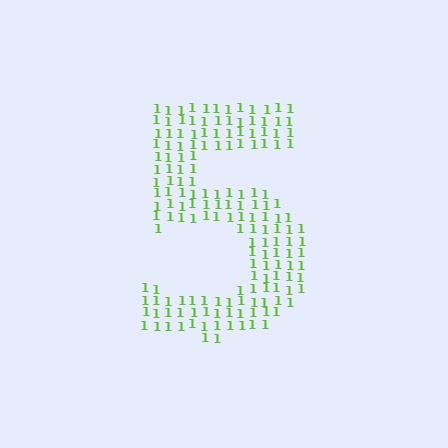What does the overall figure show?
The overall figure shows the digit 5.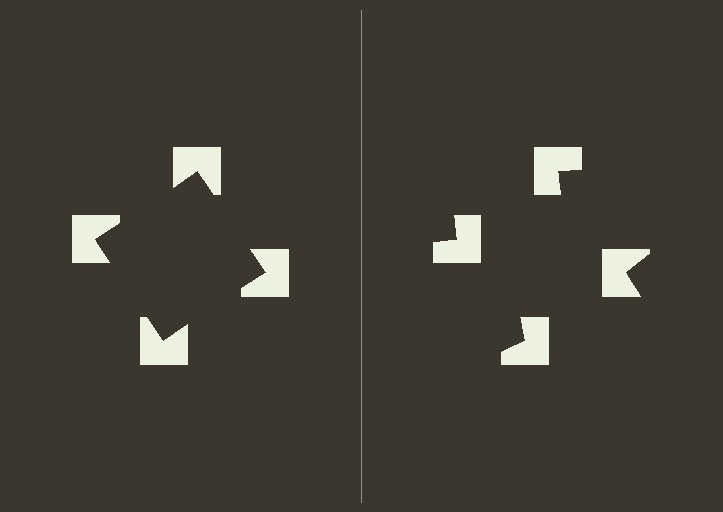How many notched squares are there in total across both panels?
8 — 4 on each side.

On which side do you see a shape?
An illusory square appears on the left side. On the right side the wedge cuts are rotated, so no coherent shape forms.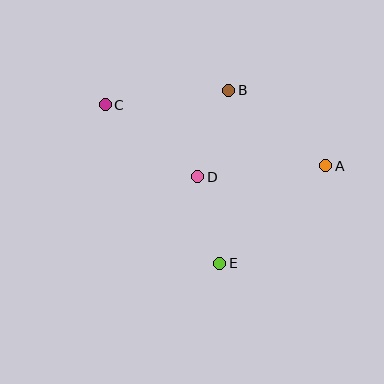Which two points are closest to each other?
Points D and E are closest to each other.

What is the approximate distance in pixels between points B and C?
The distance between B and C is approximately 124 pixels.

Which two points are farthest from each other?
Points A and C are farthest from each other.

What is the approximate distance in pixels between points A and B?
The distance between A and B is approximately 123 pixels.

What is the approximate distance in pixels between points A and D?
The distance between A and D is approximately 128 pixels.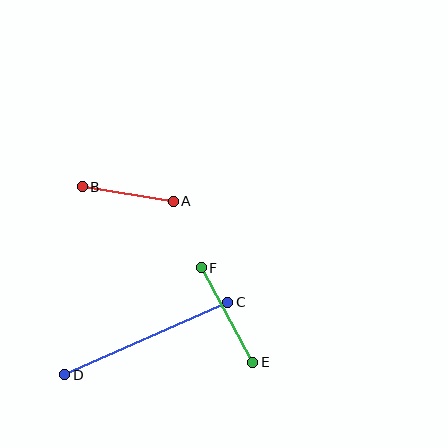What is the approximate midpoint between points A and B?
The midpoint is at approximately (128, 194) pixels.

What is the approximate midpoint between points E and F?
The midpoint is at approximately (227, 315) pixels.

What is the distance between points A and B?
The distance is approximately 92 pixels.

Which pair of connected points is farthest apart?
Points C and D are farthest apart.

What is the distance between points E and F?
The distance is approximately 107 pixels.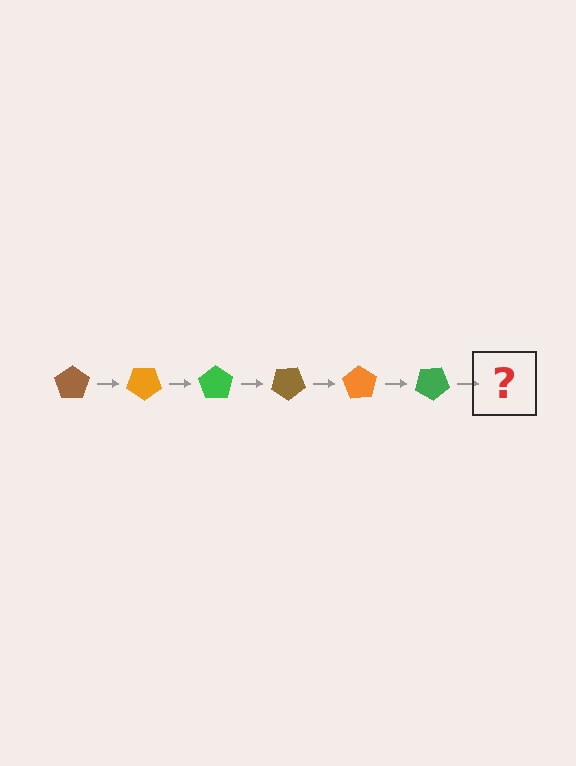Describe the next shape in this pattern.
It should be a brown pentagon, rotated 210 degrees from the start.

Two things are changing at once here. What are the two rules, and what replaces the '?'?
The two rules are that it rotates 35 degrees each step and the color cycles through brown, orange, and green. The '?' should be a brown pentagon, rotated 210 degrees from the start.